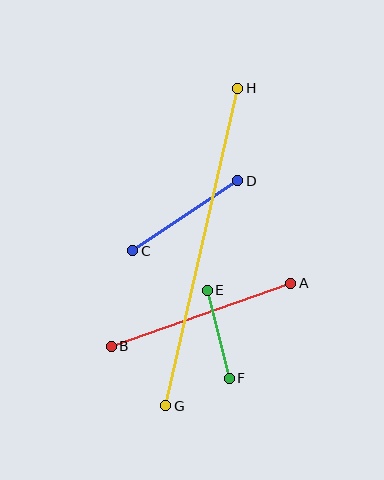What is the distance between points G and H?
The distance is approximately 326 pixels.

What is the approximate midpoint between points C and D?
The midpoint is at approximately (185, 216) pixels.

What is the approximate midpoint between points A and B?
The midpoint is at approximately (201, 315) pixels.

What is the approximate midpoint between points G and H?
The midpoint is at approximately (202, 247) pixels.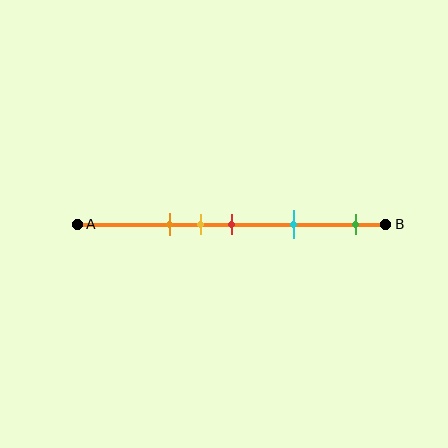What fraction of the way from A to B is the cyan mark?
The cyan mark is approximately 70% (0.7) of the way from A to B.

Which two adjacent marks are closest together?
The yellow and red marks are the closest adjacent pair.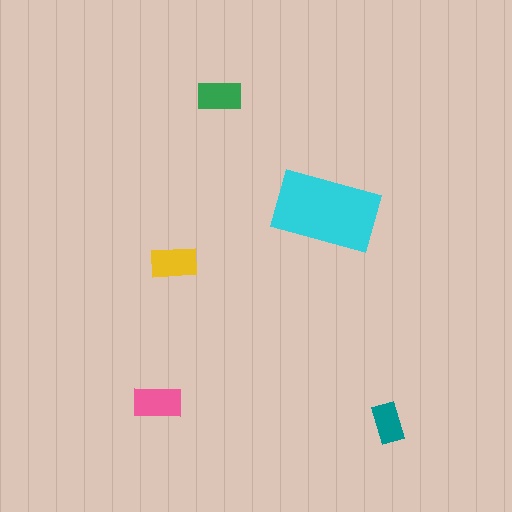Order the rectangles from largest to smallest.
the cyan one, the pink one, the yellow one, the green one, the teal one.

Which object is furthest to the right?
The teal rectangle is rightmost.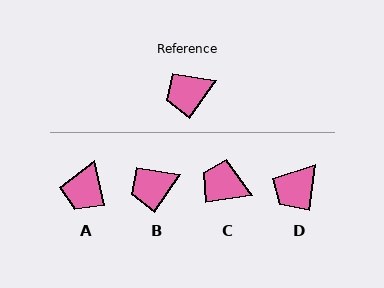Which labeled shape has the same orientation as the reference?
B.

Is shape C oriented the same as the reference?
No, it is off by about 47 degrees.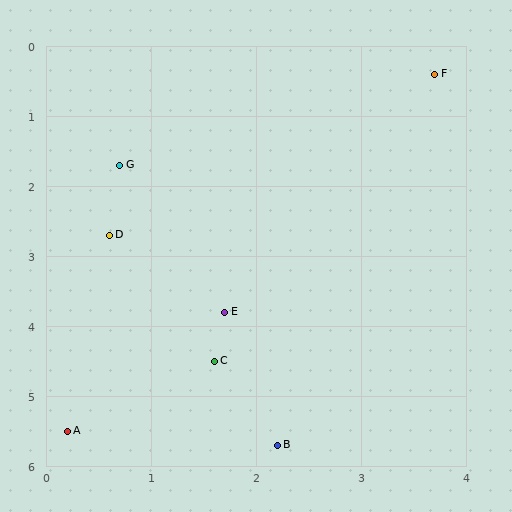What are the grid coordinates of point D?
Point D is at approximately (0.6, 2.7).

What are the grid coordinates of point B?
Point B is at approximately (2.2, 5.7).